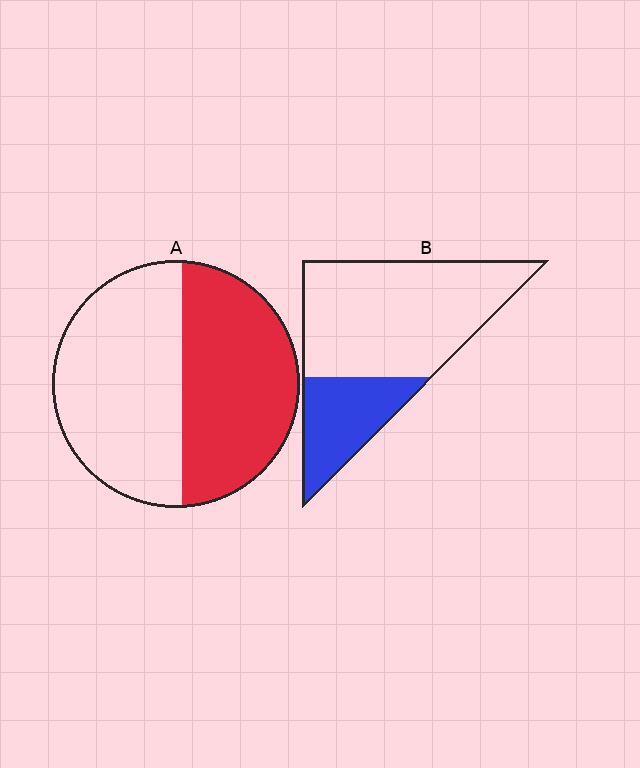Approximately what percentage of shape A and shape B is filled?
A is approximately 45% and B is approximately 30%.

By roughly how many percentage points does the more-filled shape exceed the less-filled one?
By roughly 20 percentage points (A over B).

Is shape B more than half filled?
No.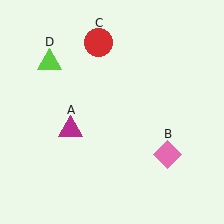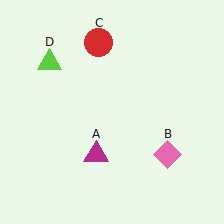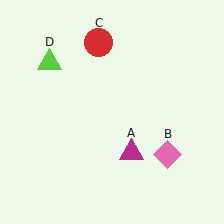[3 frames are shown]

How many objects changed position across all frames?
1 object changed position: magenta triangle (object A).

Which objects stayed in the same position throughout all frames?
Pink diamond (object B) and red circle (object C) and lime triangle (object D) remained stationary.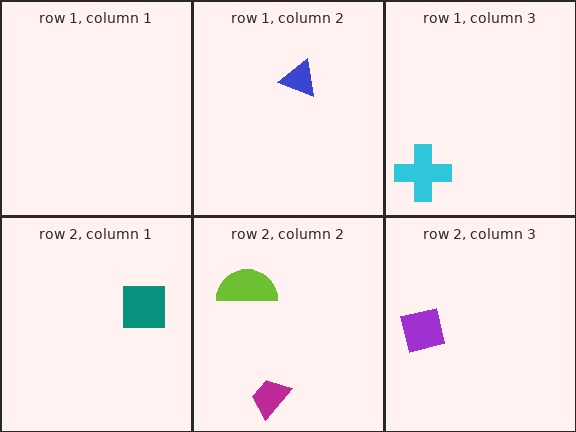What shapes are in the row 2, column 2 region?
The magenta trapezoid, the lime semicircle.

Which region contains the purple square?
The row 2, column 3 region.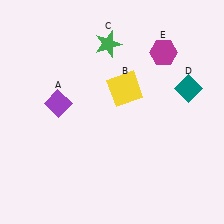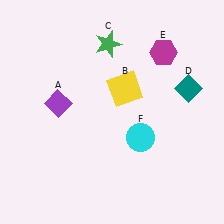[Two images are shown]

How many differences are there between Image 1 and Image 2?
There is 1 difference between the two images.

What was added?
A cyan circle (F) was added in Image 2.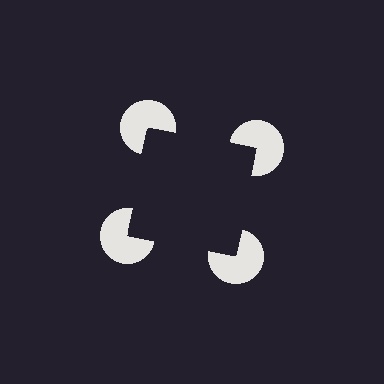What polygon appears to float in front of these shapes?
An illusory square — its edges are inferred from the aligned wedge cuts in the pac-man discs, not physically drawn.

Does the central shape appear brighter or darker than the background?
It typically appears slightly darker than the background, even though no actual brightness change is drawn.